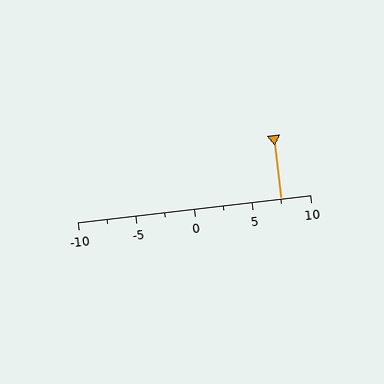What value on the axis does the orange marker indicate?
The marker indicates approximately 7.5.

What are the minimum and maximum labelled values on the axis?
The axis runs from -10 to 10.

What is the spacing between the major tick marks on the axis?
The major ticks are spaced 5 apart.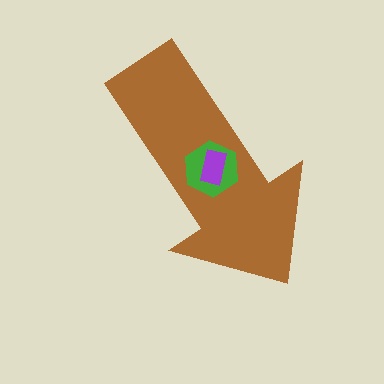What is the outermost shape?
The brown arrow.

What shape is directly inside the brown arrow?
The green hexagon.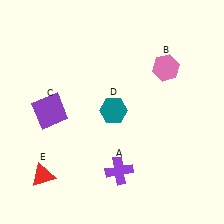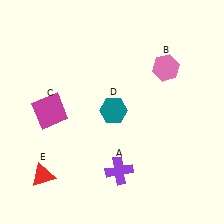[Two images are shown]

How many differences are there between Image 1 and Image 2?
There is 1 difference between the two images.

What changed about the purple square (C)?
In Image 1, C is purple. In Image 2, it changed to magenta.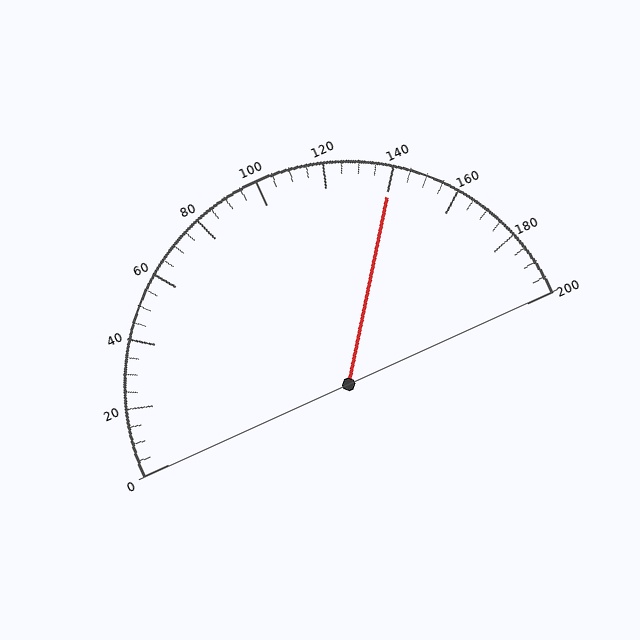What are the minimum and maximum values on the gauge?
The gauge ranges from 0 to 200.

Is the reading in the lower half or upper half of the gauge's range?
The reading is in the upper half of the range (0 to 200).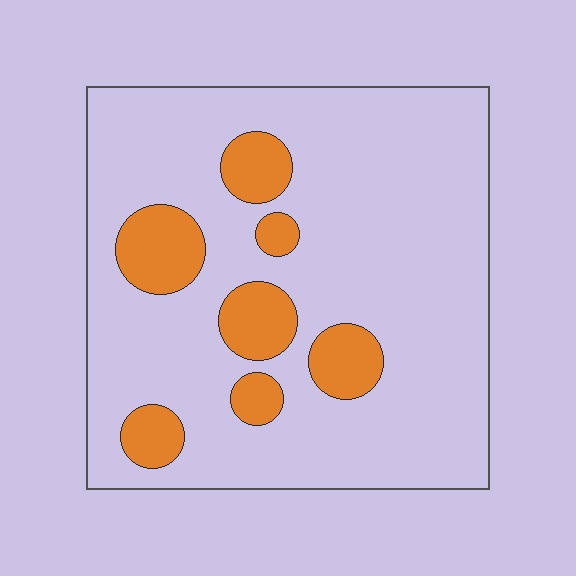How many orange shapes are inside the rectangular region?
7.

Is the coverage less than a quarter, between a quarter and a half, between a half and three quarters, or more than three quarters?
Less than a quarter.